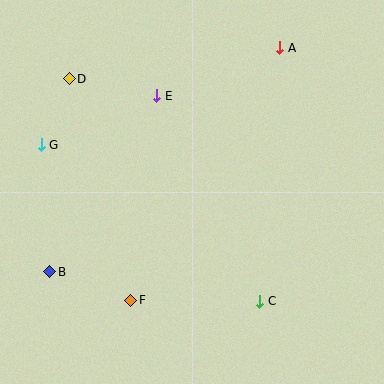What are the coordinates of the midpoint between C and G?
The midpoint between C and G is at (150, 223).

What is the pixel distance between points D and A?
The distance between D and A is 213 pixels.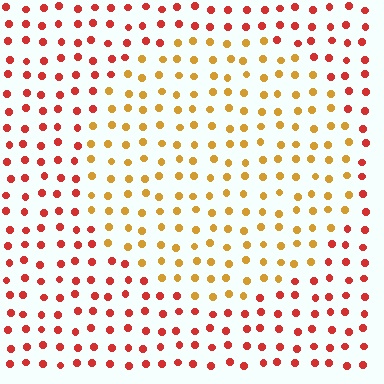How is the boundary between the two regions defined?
The boundary is defined purely by a slight shift in hue (about 41 degrees). Spacing, size, and orientation are identical on both sides.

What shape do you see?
I see a circle.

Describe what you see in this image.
The image is filled with small red elements in a uniform arrangement. A circle-shaped region is visible where the elements are tinted to a slightly different hue, forming a subtle color boundary.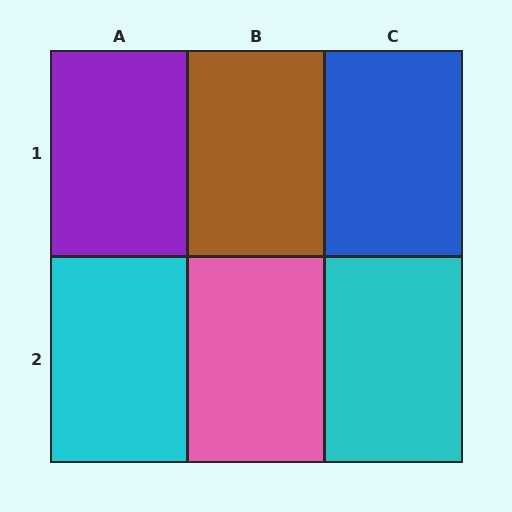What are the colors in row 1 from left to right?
Purple, brown, blue.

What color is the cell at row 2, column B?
Pink.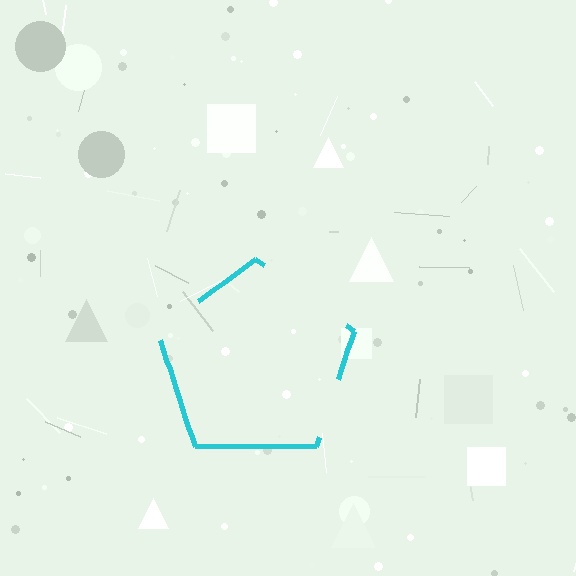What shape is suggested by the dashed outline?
The dashed outline suggests a pentagon.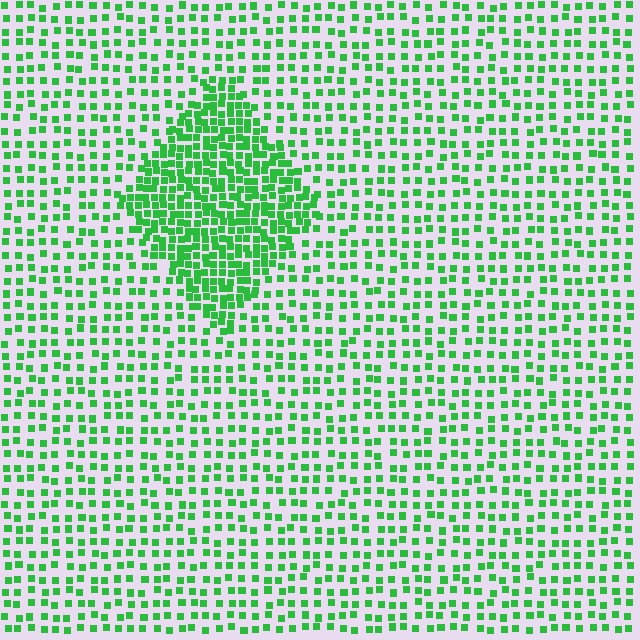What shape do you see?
I see a diamond.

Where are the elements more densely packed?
The elements are more densely packed inside the diamond boundary.